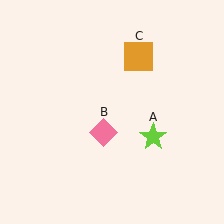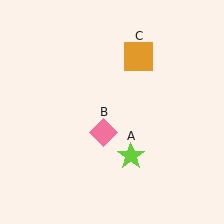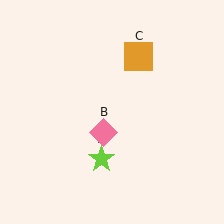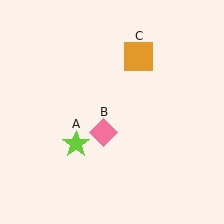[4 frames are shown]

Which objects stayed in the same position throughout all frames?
Pink diamond (object B) and orange square (object C) remained stationary.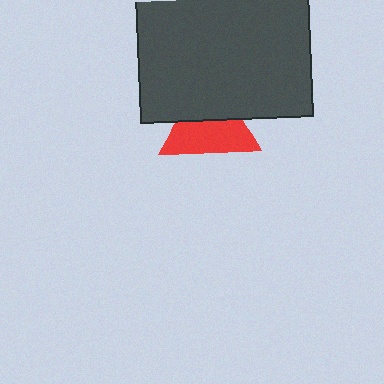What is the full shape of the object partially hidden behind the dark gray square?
The partially hidden object is a red triangle.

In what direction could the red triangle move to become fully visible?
The red triangle could move down. That would shift it out from behind the dark gray square entirely.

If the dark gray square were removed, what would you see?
You would see the complete red triangle.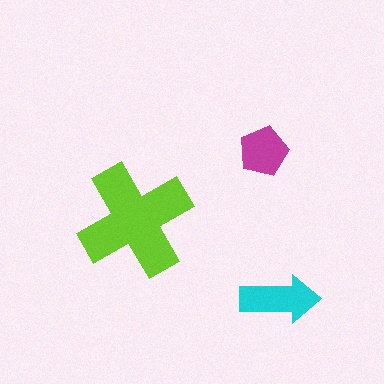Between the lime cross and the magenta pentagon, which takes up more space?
The lime cross.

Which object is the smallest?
The magenta pentagon.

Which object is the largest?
The lime cross.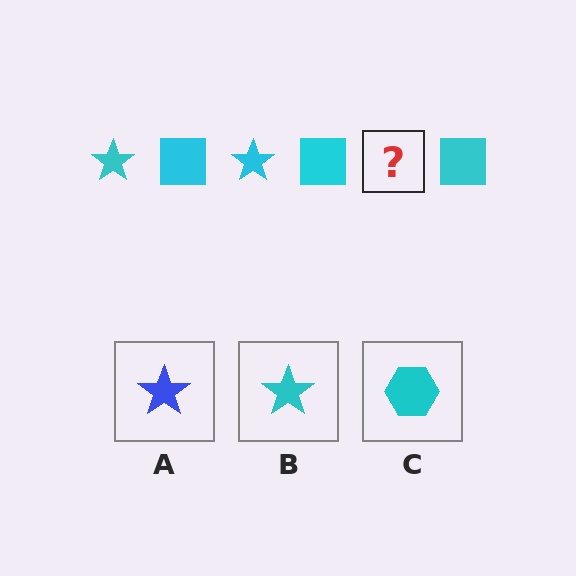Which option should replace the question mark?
Option B.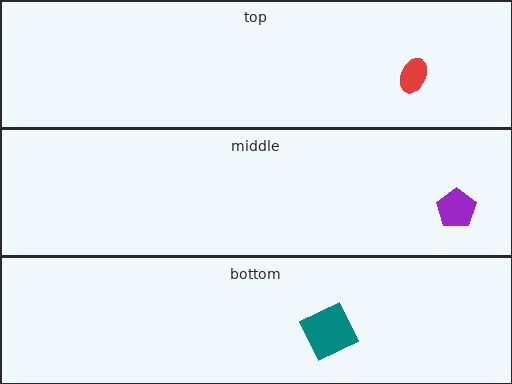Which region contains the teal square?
The bottom region.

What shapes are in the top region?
The red ellipse.